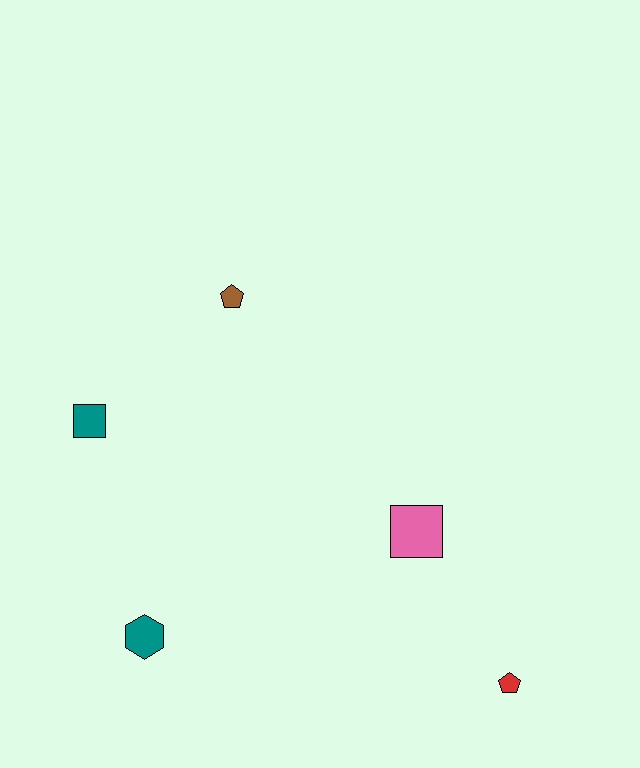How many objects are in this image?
There are 5 objects.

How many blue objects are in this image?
There are no blue objects.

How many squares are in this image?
There are 2 squares.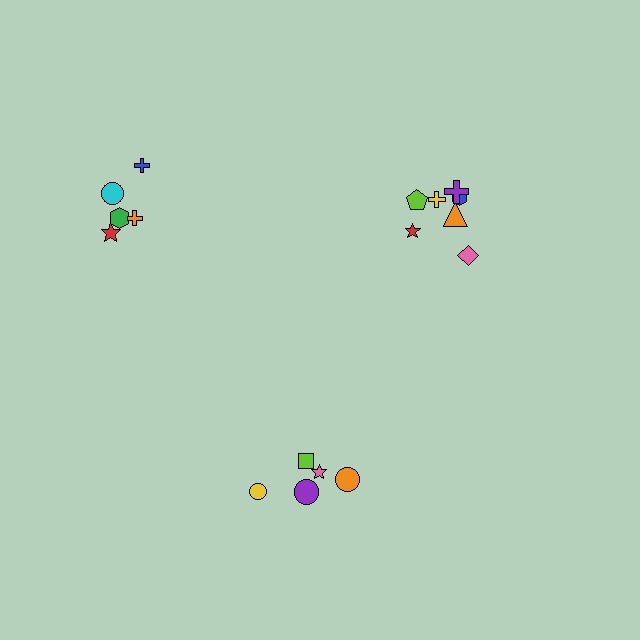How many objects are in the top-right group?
There are 7 objects.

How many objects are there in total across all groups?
There are 17 objects.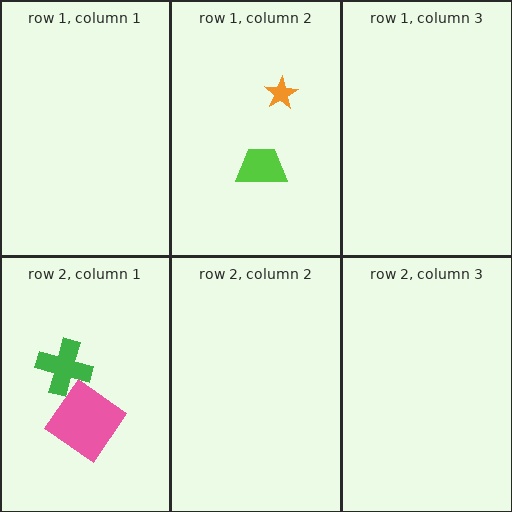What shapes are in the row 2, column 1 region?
The green cross, the pink diamond.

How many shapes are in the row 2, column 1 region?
2.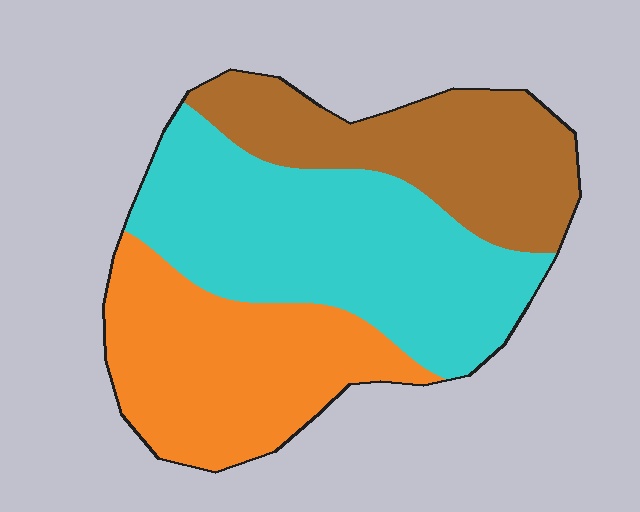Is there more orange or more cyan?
Cyan.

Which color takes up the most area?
Cyan, at roughly 40%.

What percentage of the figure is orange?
Orange takes up between a quarter and a half of the figure.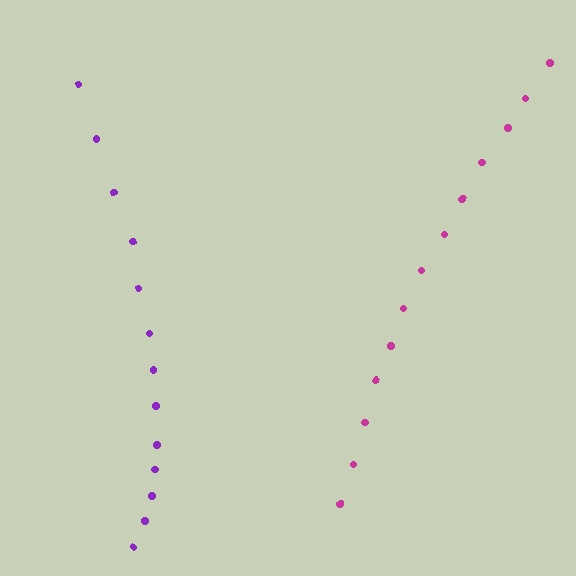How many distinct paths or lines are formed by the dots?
There are 2 distinct paths.